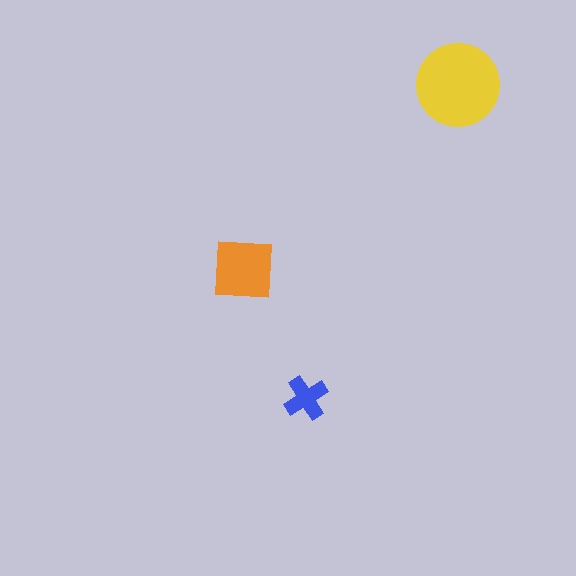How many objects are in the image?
There are 3 objects in the image.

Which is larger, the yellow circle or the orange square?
The yellow circle.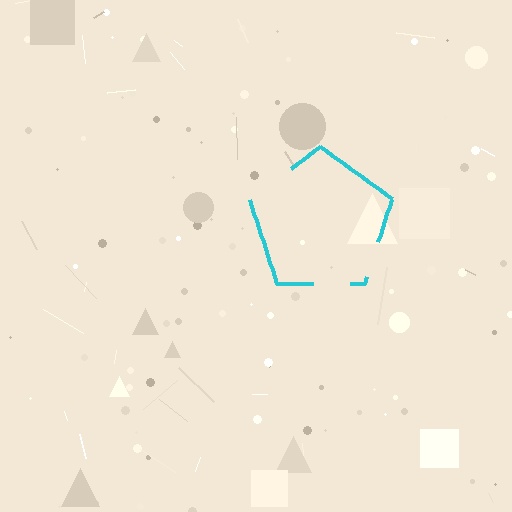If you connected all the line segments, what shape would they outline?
They would outline a pentagon.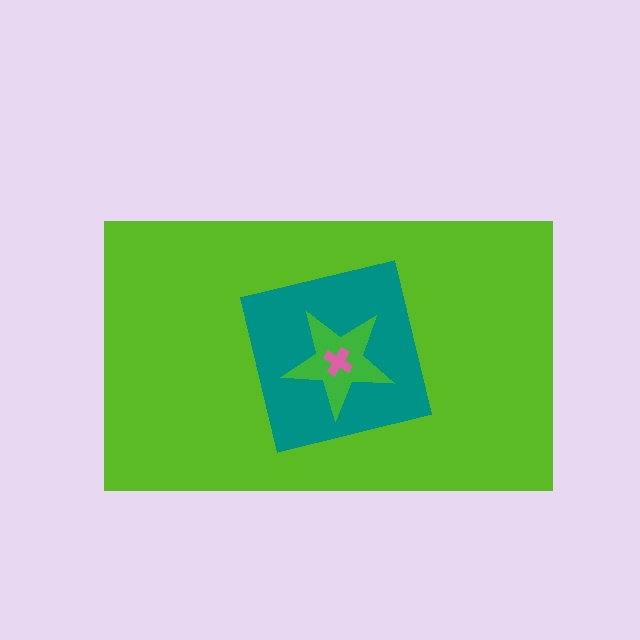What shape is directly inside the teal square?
The green star.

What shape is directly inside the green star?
The pink cross.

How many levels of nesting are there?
4.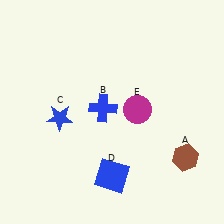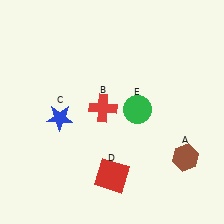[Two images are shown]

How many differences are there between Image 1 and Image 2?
There are 3 differences between the two images.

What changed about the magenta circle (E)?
In Image 1, E is magenta. In Image 2, it changed to green.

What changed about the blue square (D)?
In Image 1, D is blue. In Image 2, it changed to red.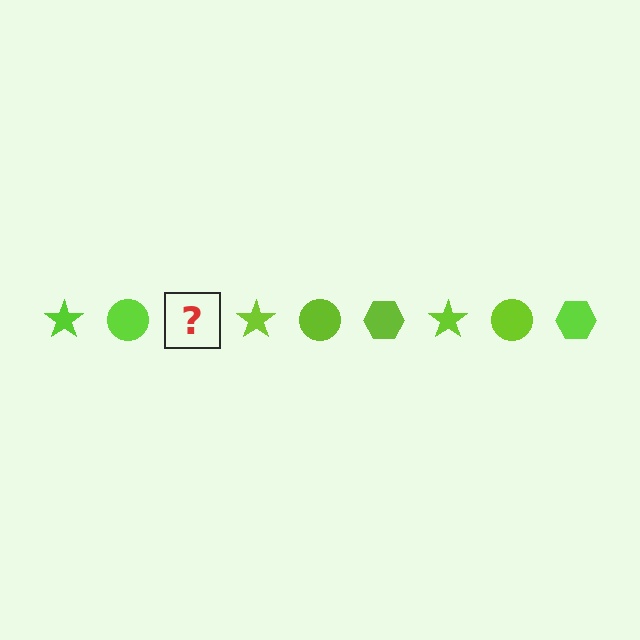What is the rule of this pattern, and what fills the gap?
The rule is that the pattern cycles through star, circle, hexagon shapes in lime. The gap should be filled with a lime hexagon.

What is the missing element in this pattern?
The missing element is a lime hexagon.